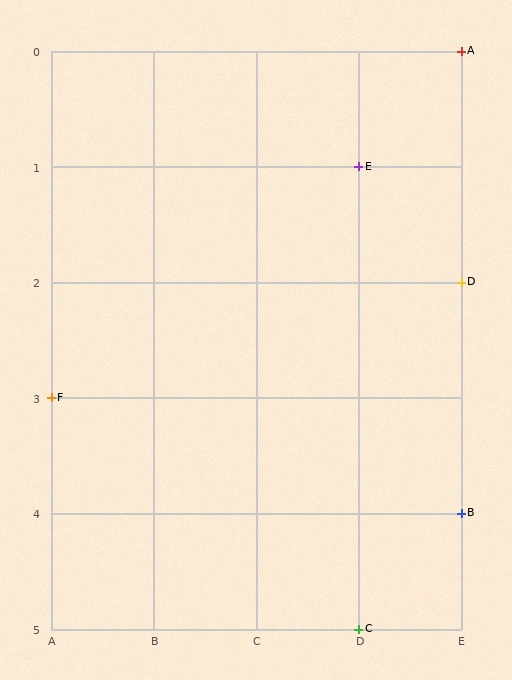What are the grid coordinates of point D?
Point D is at grid coordinates (E, 2).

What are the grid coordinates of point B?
Point B is at grid coordinates (E, 4).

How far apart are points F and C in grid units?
Points F and C are 3 columns and 2 rows apart (about 3.6 grid units diagonally).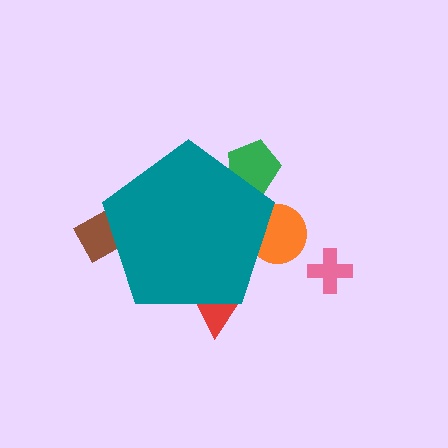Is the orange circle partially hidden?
Yes, the orange circle is partially hidden behind the teal pentagon.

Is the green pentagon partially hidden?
Yes, the green pentagon is partially hidden behind the teal pentagon.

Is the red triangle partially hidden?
Yes, the red triangle is partially hidden behind the teal pentagon.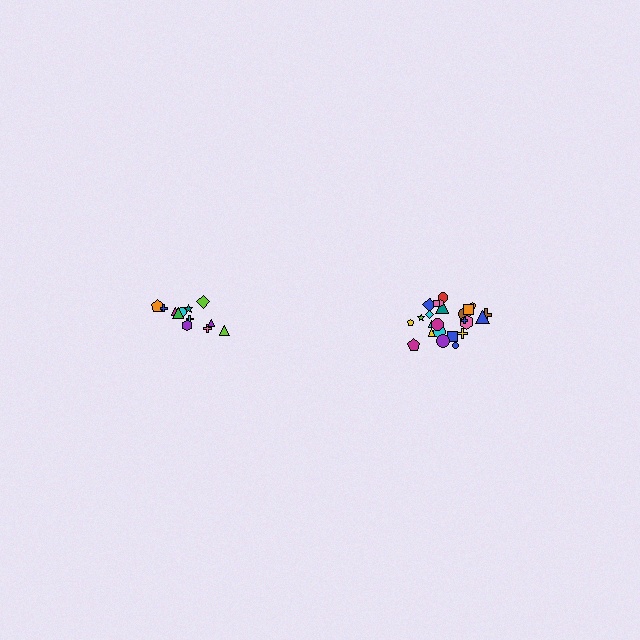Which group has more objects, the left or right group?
The right group.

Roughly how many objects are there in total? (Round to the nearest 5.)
Roughly 35 objects in total.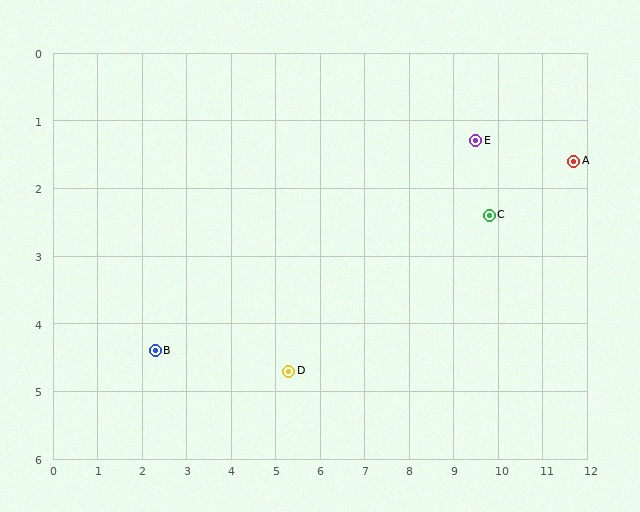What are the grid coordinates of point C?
Point C is at approximately (9.8, 2.4).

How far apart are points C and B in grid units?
Points C and B are about 7.8 grid units apart.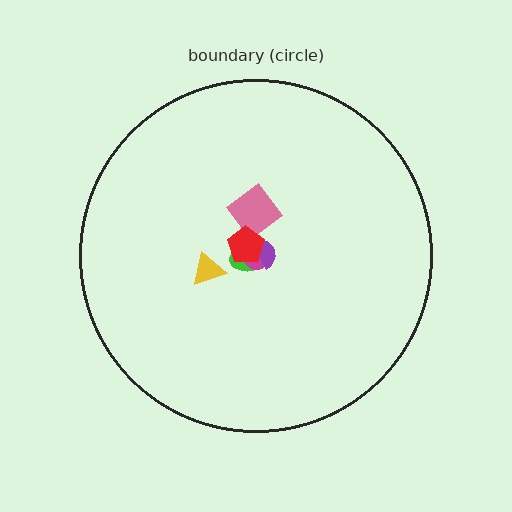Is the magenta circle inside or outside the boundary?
Inside.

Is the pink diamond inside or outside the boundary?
Inside.